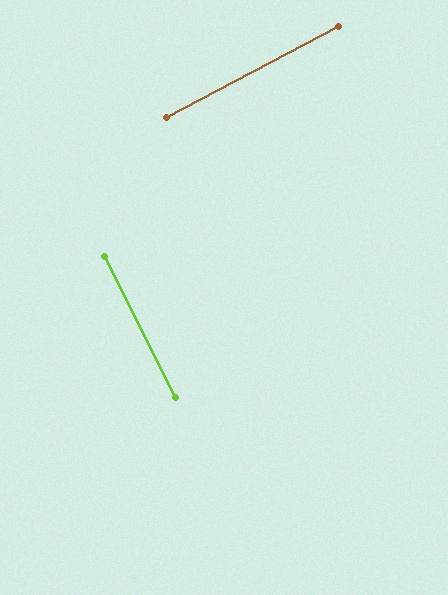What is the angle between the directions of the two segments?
Approximately 89 degrees.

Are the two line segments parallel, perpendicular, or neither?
Perpendicular — they meet at approximately 89°.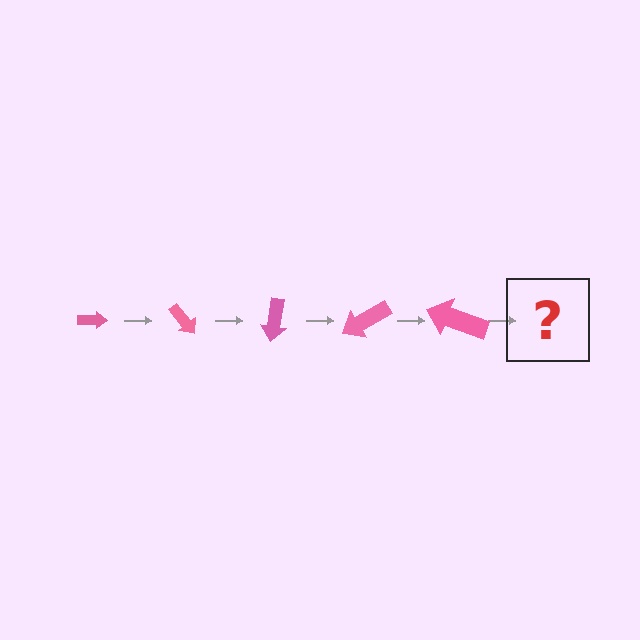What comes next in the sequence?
The next element should be an arrow, larger than the previous one and rotated 250 degrees from the start.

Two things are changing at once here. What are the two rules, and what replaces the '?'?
The two rules are that the arrow grows larger each step and it rotates 50 degrees each step. The '?' should be an arrow, larger than the previous one and rotated 250 degrees from the start.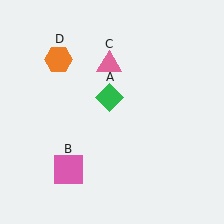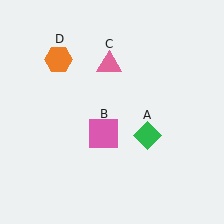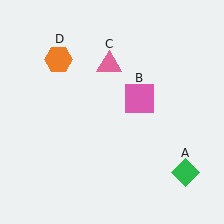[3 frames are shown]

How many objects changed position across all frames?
2 objects changed position: green diamond (object A), pink square (object B).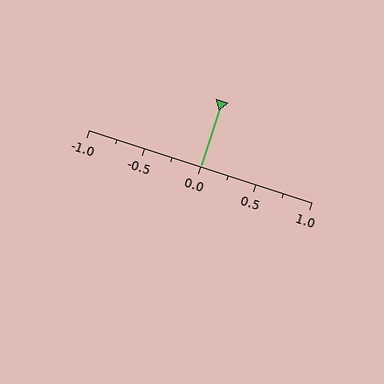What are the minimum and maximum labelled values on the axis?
The axis runs from -1.0 to 1.0.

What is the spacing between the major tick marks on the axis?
The major ticks are spaced 0.5 apart.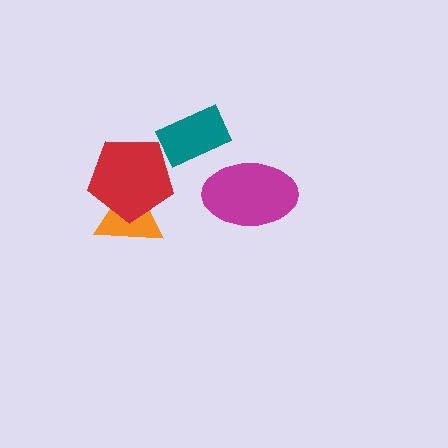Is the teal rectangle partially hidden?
No, no other shape covers it.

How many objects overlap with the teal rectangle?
0 objects overlap with the teal rectangle.